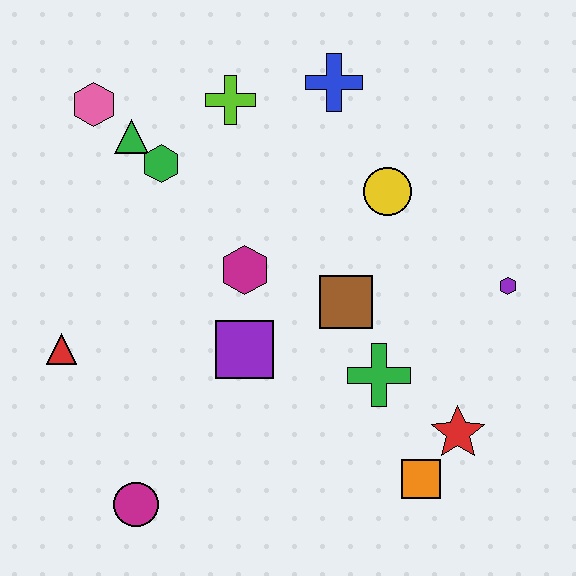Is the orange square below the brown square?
Yes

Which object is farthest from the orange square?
The pink hexagon is farthest from the orange square.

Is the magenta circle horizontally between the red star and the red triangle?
Yes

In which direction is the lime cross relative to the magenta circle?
The lime cross is above the magenta circle.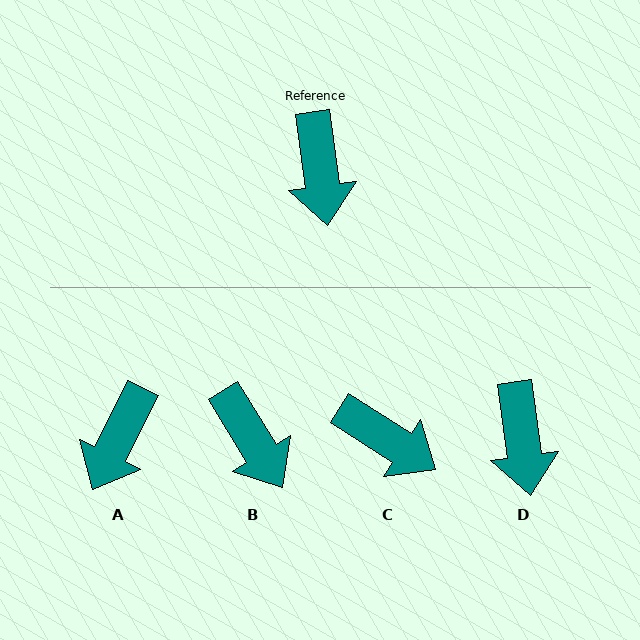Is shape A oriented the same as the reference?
No, it is off by about 34 degrees.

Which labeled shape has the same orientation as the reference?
D.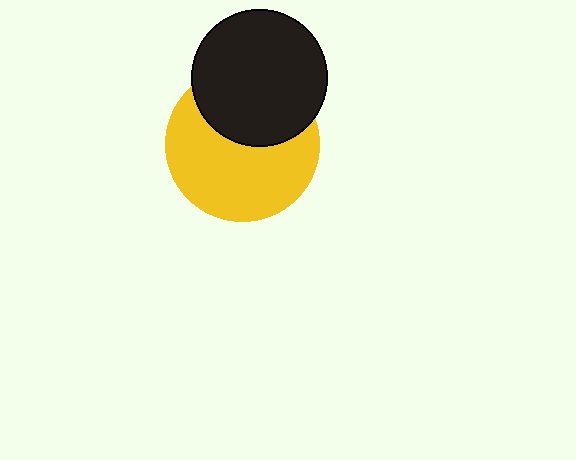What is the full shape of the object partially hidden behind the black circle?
The partially hidden object is a yellow circle.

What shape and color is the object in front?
The object in front is a black circle.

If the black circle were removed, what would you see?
You would see the complete yellow circle.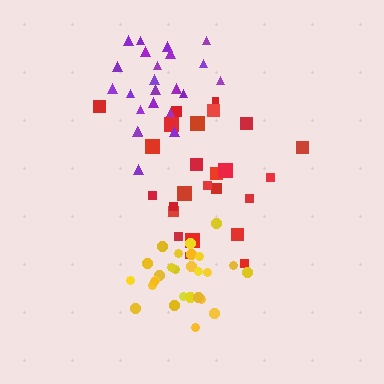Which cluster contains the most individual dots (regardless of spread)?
Yellow (27).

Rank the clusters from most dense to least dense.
yellow, purple, red.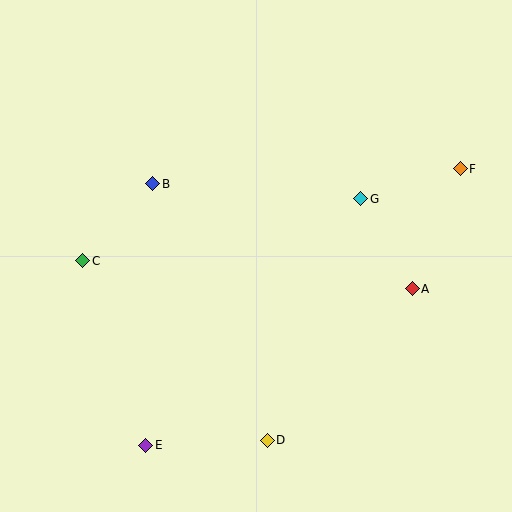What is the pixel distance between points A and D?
The distance between A and D is 209 pixels.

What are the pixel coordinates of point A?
Point A is at (412, 289).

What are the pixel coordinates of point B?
Point B is at (153, 184).